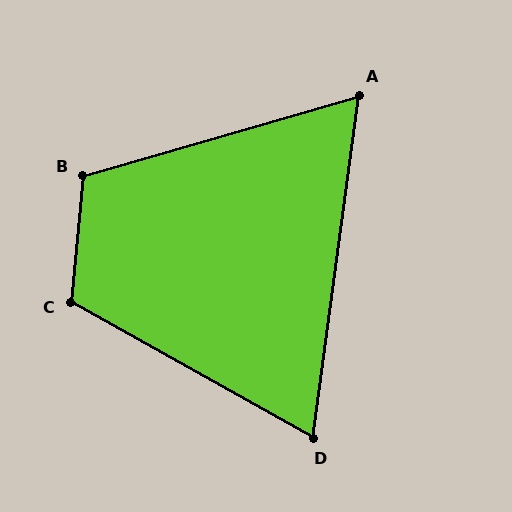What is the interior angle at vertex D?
Approximately 69 degrees (acute).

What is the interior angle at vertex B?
Approximately 111 degrees (obtuse).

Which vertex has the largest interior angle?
C, at approximately 114 degrees.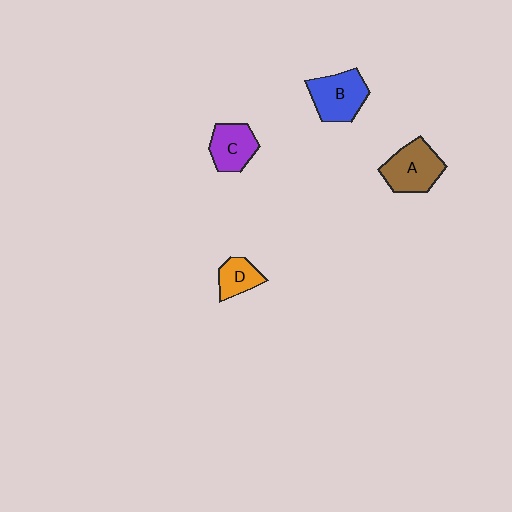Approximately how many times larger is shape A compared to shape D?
Approximately 1.8 times.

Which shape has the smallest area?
Shape D (orange).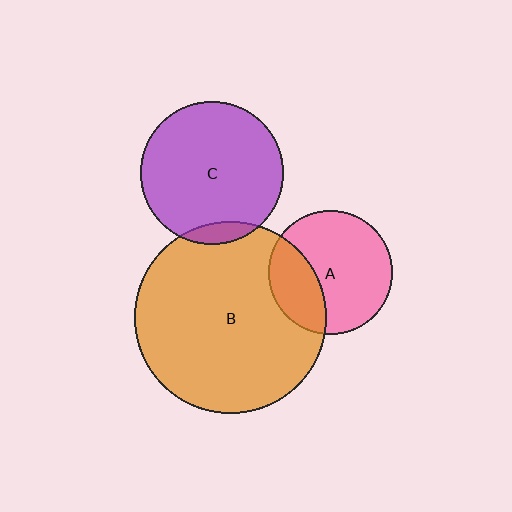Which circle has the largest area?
Circle B (orange).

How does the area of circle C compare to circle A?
Approximately 1.3 times.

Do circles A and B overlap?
Yes.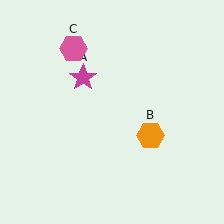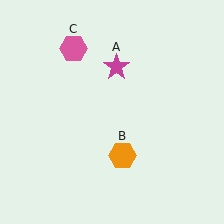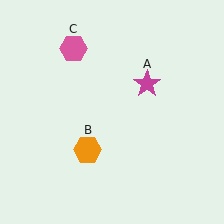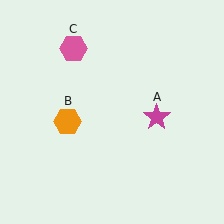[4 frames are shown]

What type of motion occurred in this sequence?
The magenta star (object A), orange hexagon (object B) rotated clockwise around the center of the scene.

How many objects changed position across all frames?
2 objects changed position: magenta star (object A), orange hexagon (object B).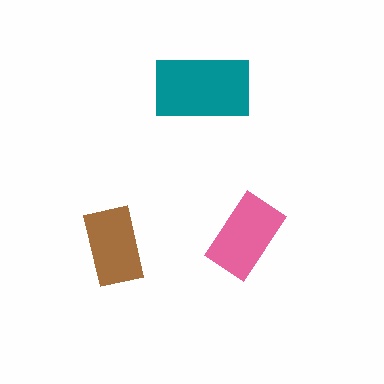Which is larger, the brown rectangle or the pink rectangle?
The pink one.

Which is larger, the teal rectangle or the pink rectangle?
The teal one.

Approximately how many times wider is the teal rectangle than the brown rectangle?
About 1.5 times wider.